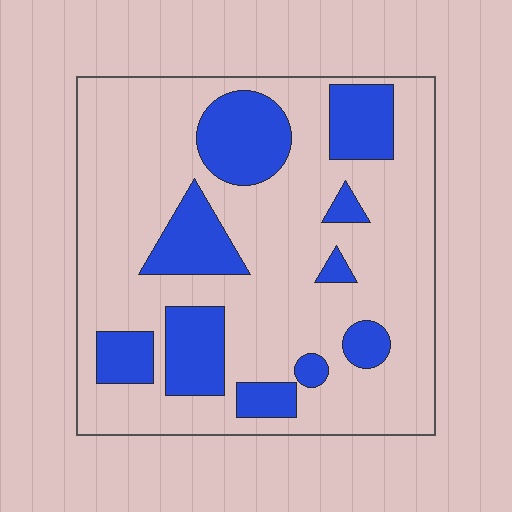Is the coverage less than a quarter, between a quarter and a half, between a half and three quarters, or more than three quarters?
Between a quarter and a half.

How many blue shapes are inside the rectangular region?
10.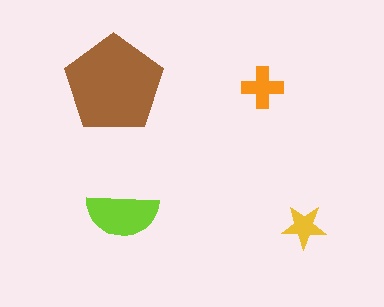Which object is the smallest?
The yellow star.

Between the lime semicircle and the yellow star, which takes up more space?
The lime semicircle.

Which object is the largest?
The brown pentagon.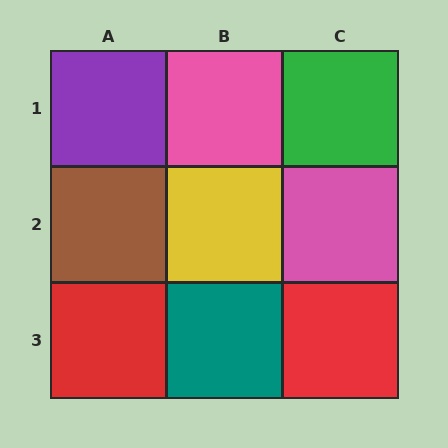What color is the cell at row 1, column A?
Purple.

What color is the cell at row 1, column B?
Pink.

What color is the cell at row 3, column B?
Teal.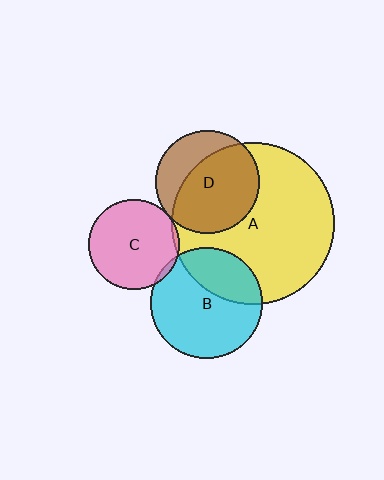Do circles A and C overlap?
Yes.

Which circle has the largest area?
Circle A (yellow).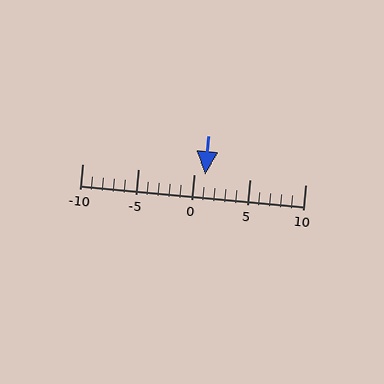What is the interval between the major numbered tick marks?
The major tick marks are spaced 5 units apart.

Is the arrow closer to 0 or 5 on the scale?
The arrow is closer to 0.